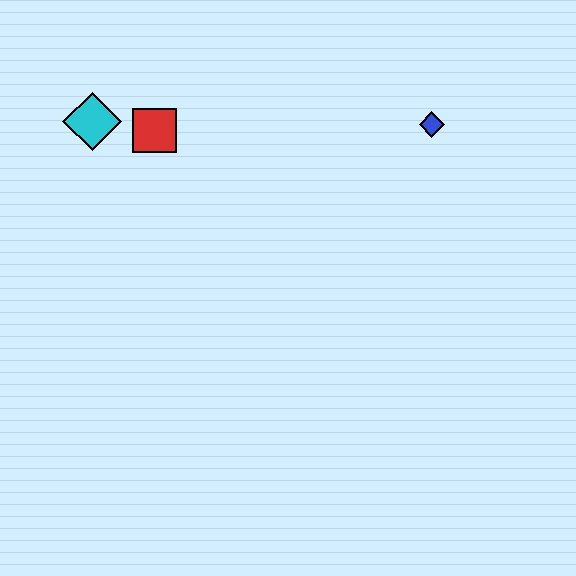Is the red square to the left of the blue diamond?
Yes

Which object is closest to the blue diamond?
The red square is closest to the blue diamond.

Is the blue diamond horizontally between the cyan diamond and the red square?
No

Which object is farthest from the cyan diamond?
The blue diamond is farthest from the cyan diamond.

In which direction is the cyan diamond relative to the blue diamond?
The cyan diamond is to the left of the blue diamond.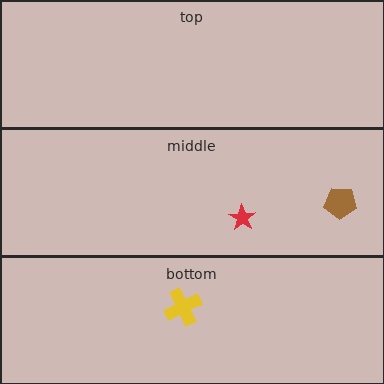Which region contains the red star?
The middle region.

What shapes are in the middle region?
The brown pentagon, the red star.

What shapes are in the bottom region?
The yellow cross.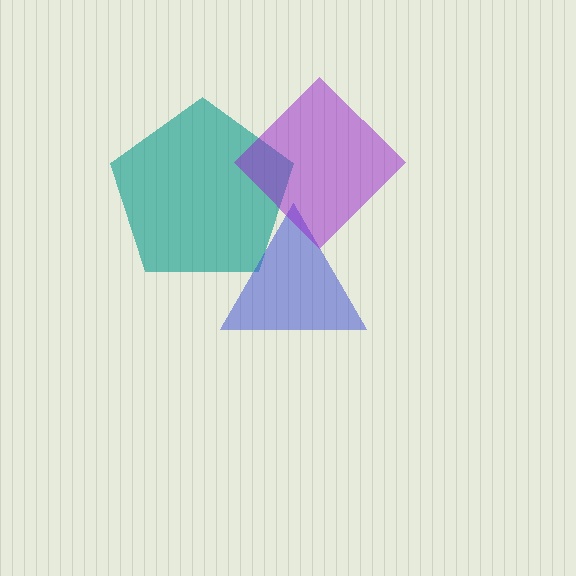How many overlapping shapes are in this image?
There are 3 overlapping shapes in the image.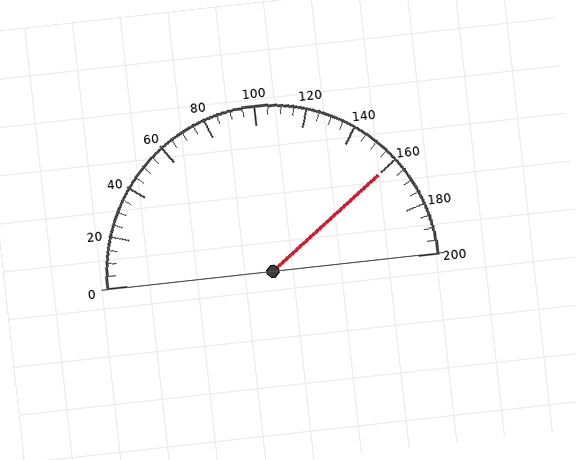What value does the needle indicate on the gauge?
The needle indicates approximately 160.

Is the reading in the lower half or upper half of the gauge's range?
The reading is in the upper half of the range (0 to 200).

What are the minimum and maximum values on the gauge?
The gauge ranges from 0 to 200.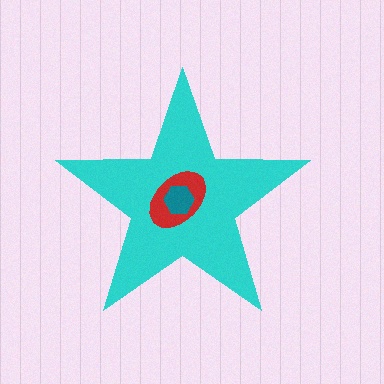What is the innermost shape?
The teal hexagon.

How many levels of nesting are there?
3.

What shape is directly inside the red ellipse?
The teal hexagon.